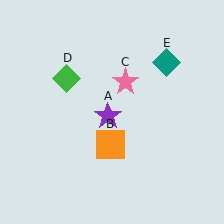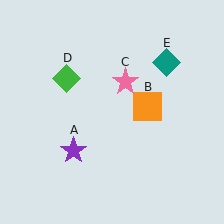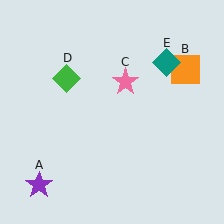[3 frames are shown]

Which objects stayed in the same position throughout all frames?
Pink star (object C) and green diamond (object D) and teal diamond (object E) remained stationary.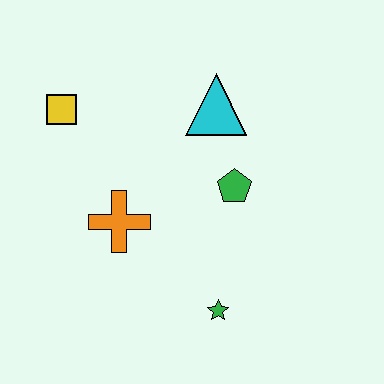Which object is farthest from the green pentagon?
The yellow square is farthest from the green pentagon.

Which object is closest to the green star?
The green pentagon is closest to the green star.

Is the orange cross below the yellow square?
Yes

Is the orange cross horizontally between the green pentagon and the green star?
No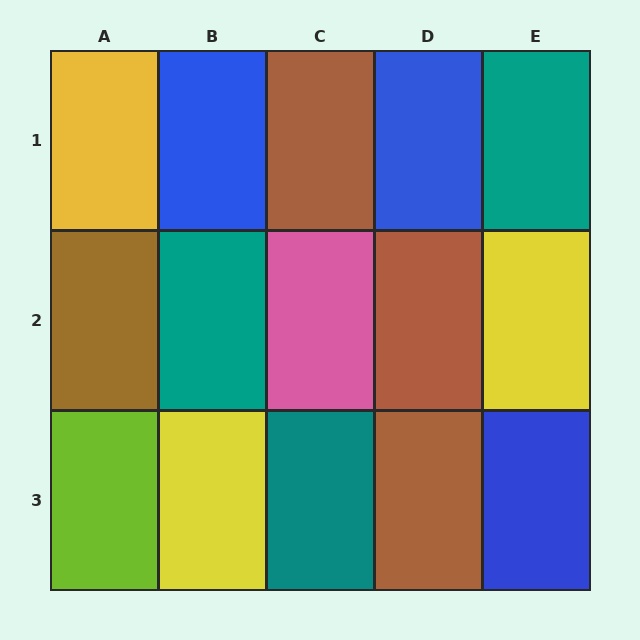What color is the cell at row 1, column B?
Blue.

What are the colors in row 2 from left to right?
Brown, teal, pink, brown, yellow.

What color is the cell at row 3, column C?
Teal.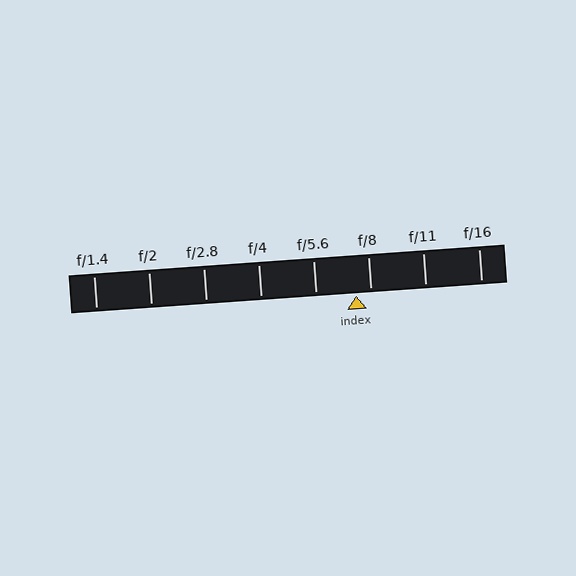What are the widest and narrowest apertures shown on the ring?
The widest aperture shown is f/1.4 and the narrowest is f/16.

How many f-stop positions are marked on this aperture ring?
There are 8 f-stop positions marked.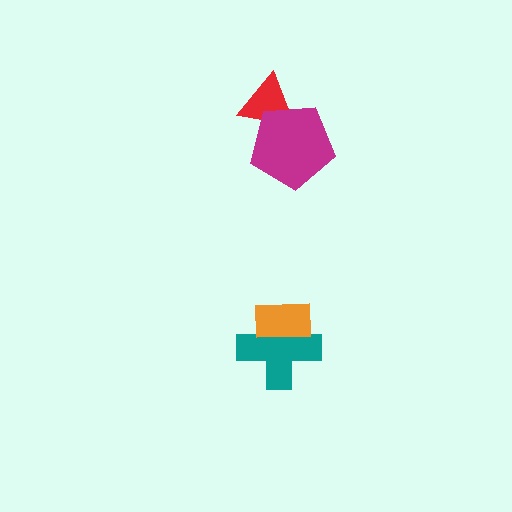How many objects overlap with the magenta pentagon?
1 object overlaps with the magenta pentagon.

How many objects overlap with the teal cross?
1 object overlaps with the teal cross.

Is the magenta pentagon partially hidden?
No, no other shape covers it.